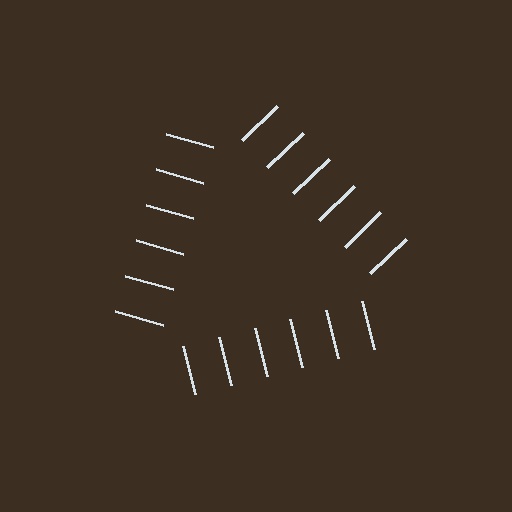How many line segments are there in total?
18 — 6 along each of the 3 edges.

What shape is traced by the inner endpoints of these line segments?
An illusory triangle — the line segments terminate on its edges but no continuous stroke is drawn.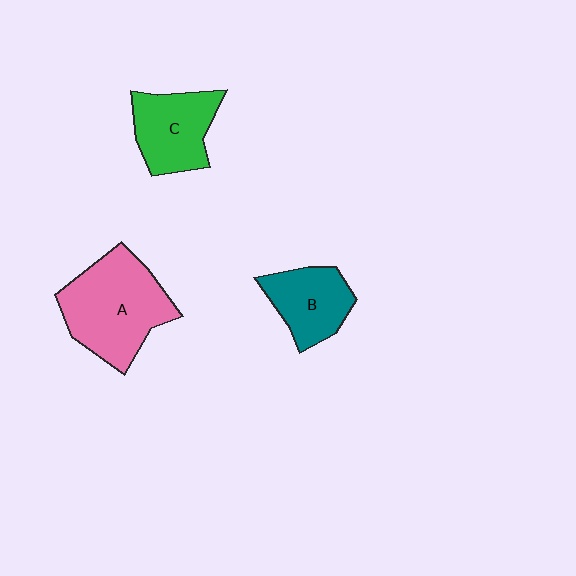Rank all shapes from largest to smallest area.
From largest to smallest: A (pink), C (green), B (teal).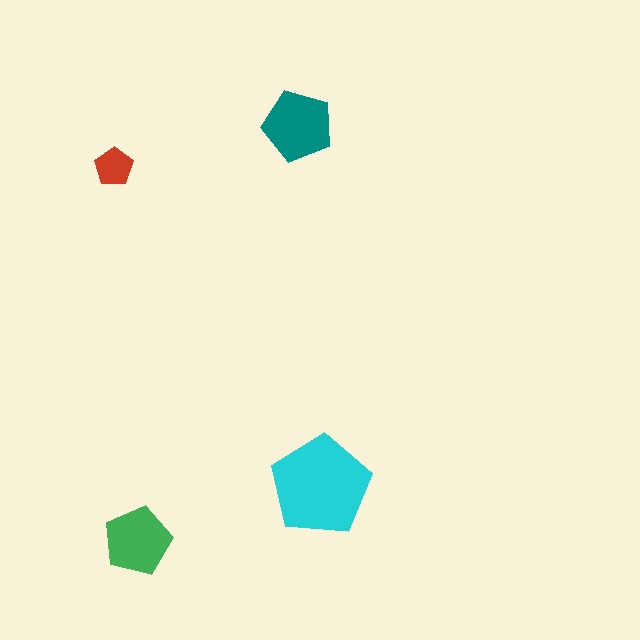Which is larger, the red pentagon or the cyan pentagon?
The cyan one.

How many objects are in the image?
There are 4 objects in the image.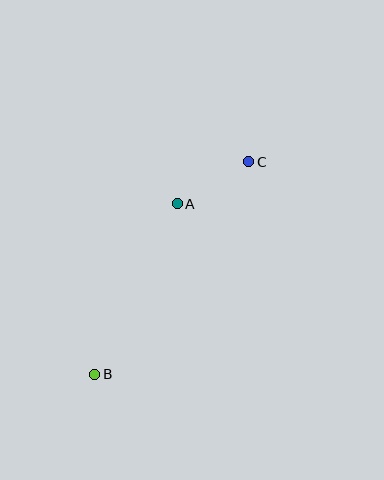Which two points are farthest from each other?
Points B and C are farthest from each other.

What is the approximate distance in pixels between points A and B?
The distance between A and B is approximately 189 pixels.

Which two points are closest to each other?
Points A and C are closest to each other.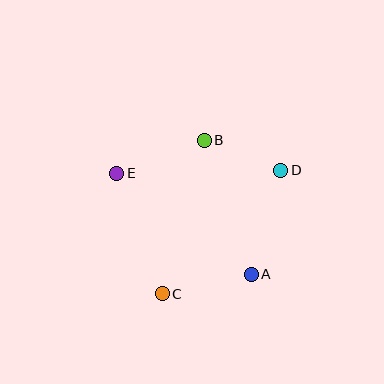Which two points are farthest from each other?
Points C and D are farthest from each other.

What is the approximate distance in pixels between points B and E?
The distance between B and E is approximately 94 pixels.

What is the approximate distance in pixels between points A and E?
The distance between A and E is approximately 168 pixels.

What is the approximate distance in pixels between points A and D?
The distance between A and D is approximately 108 pixels.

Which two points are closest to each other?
Points B and D are closest to each other.